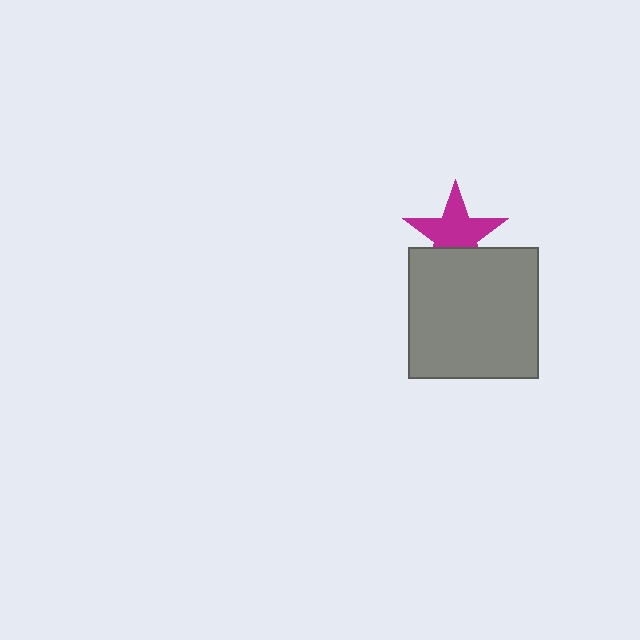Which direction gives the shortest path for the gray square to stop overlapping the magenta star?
Moving down gives the shortest separation.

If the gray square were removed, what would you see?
You would see the complete magenta star.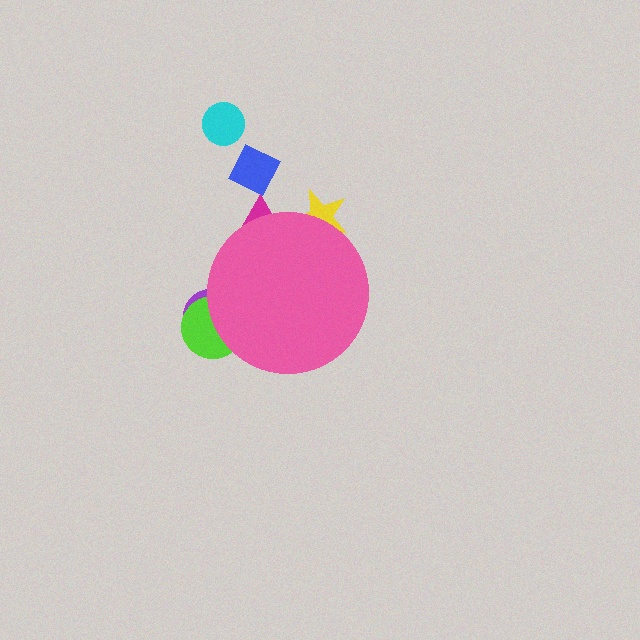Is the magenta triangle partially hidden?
Yes, the magenta triangle is partially hidden behind the pink circle.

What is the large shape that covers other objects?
A pink circle.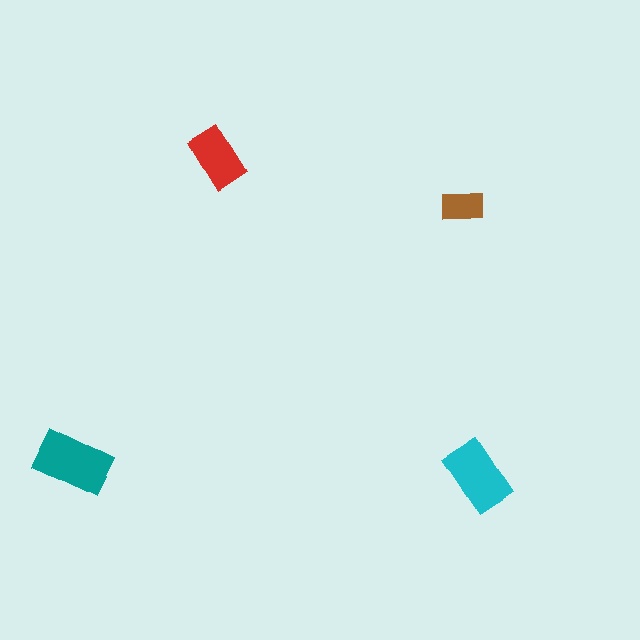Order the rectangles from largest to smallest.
the teal one, the cyan one, the red one, the brown one.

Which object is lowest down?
The cyan rectangle is bottommost.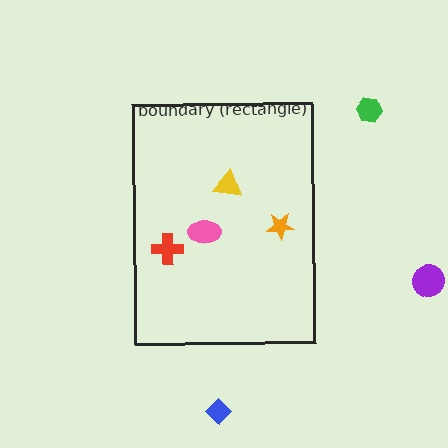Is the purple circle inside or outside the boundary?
Outside.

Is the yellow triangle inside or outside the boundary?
Inside.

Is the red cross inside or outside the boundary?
Inside.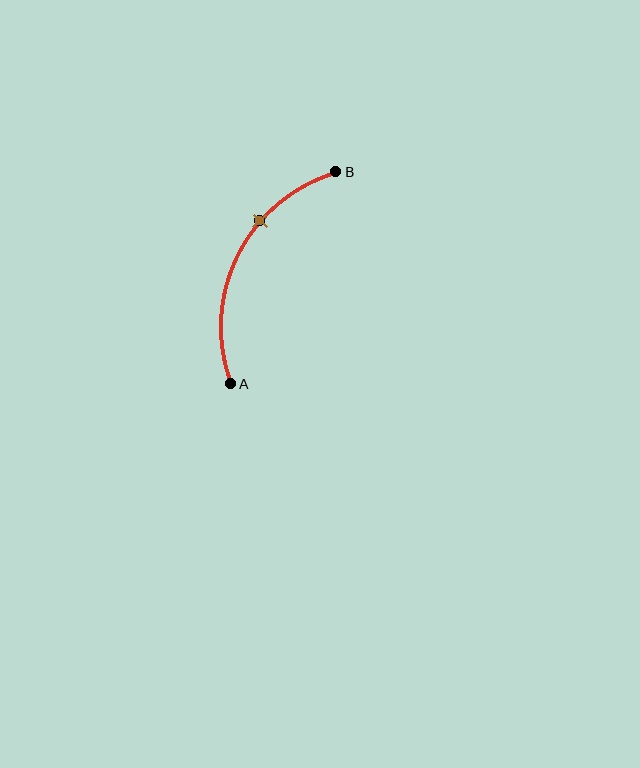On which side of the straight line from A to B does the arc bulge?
The arc bulges to the left of the straight line connecting A and B.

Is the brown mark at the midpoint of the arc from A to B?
No. The brown mark lies on the arc but is closer to endpoint B. The arc midpoint would be at the point on the curve equidistant along the arc from both A and B.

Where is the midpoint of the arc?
The arc midpoint is the point on the curve farthest from the straight line joining A and B. It sits to the left of that line.